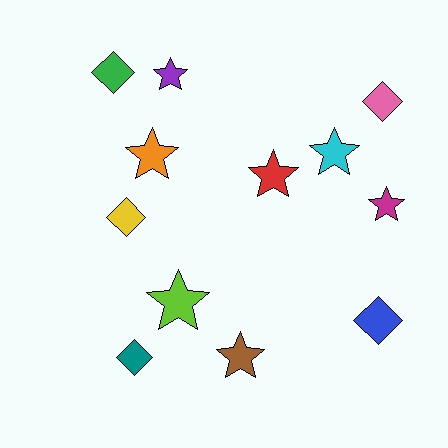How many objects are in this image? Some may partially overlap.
There are 12 objects.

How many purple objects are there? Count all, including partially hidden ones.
There is 1 purple object.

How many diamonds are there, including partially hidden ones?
There are 5 diamonds.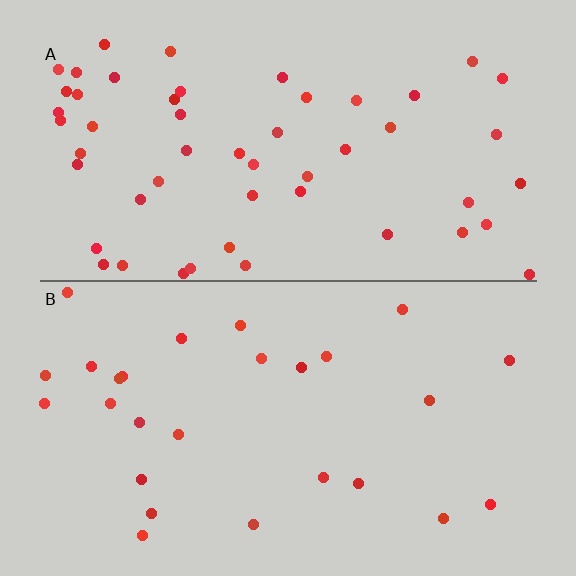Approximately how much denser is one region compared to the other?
Approximately 2.0× — region A over region B.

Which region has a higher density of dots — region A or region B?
A (the top).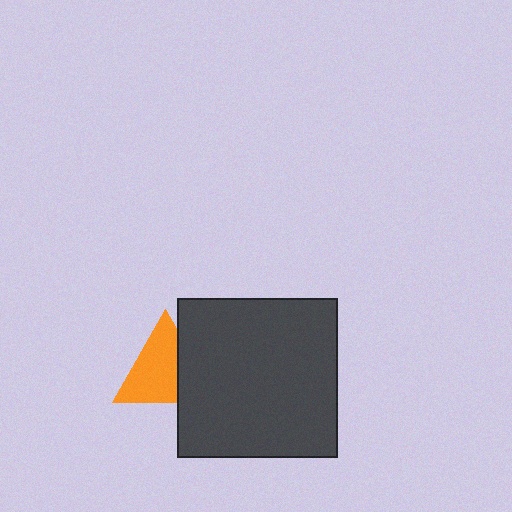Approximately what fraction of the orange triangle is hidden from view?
Roughly 31% of the orange triangle is hidden behind the dark gray square.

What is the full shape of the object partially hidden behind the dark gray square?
The partially hidden object is an orange triangle.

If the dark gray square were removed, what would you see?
You would see the complete orange triangle.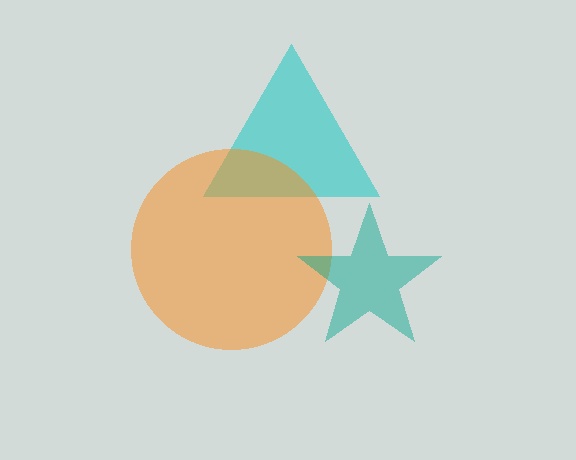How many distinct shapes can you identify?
There are 3 distinct shapes: a cyan triangle, an orange circle, a teal star.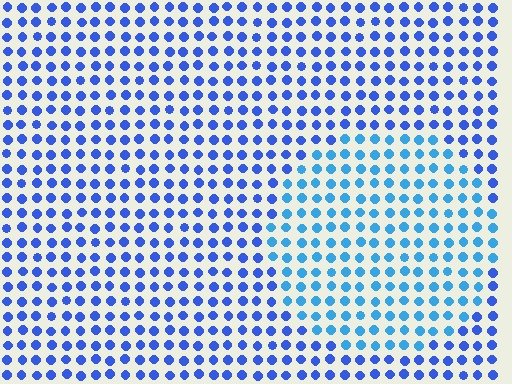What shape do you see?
I see a circle.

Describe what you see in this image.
The image is filled with small blue elements in a uniform arrangement. A circle-shaped region is visible where the elements are tinted to a slightly different hue, forming a subtle color boundary.